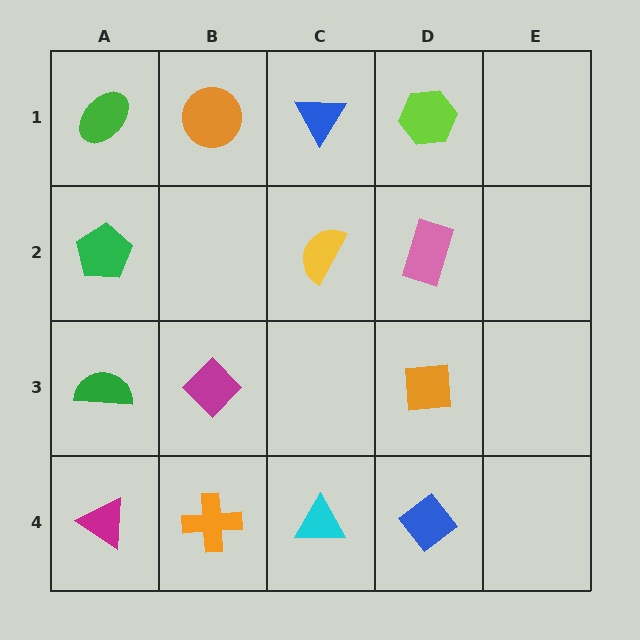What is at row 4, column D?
A blue diamond.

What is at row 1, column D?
A lime hexagon.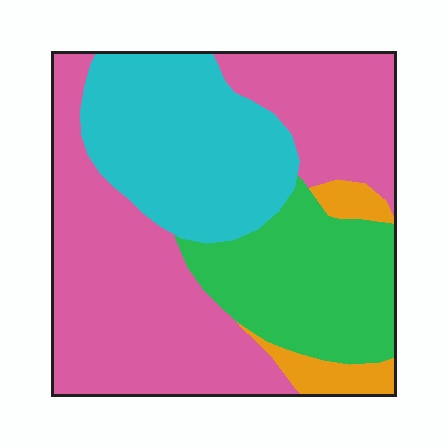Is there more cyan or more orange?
Cyan.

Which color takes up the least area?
Orange, at roughly 5%.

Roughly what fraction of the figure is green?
Green takes up between a sixth and a third of the figure.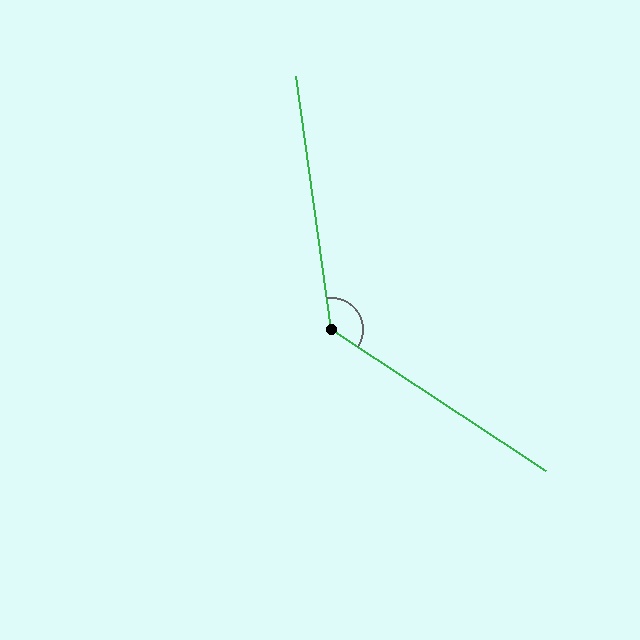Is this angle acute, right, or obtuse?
It is obtuse.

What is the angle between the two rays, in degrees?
Approximately 131 degrees.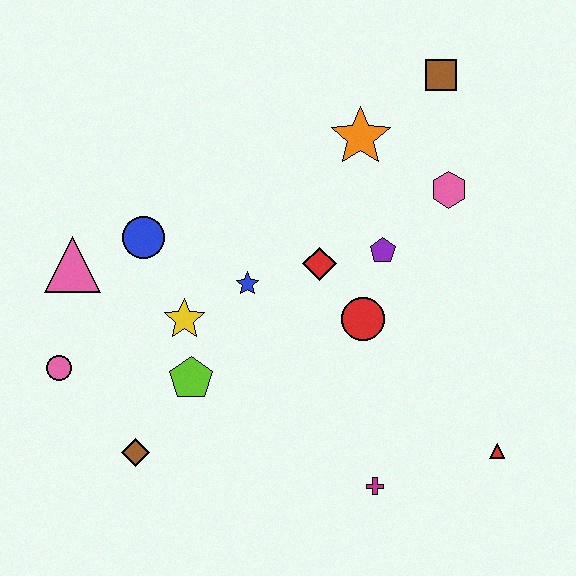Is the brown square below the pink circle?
No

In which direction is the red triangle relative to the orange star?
The red triangle is below the orange star.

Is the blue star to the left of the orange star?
Yes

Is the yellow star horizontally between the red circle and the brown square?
No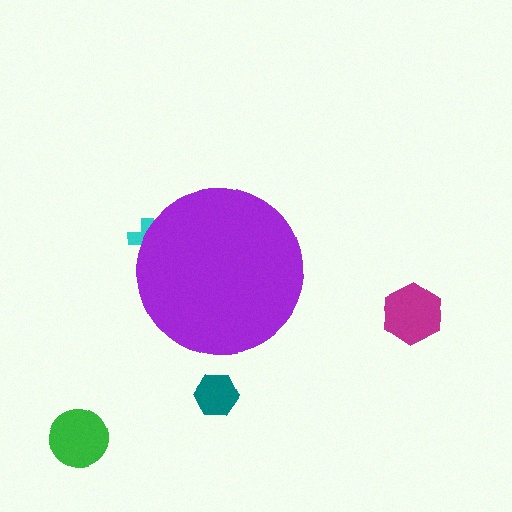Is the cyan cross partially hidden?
Yes, the cyan cross is partially hidden behind the purple circle.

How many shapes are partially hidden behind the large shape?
1 shape is partially hidden.